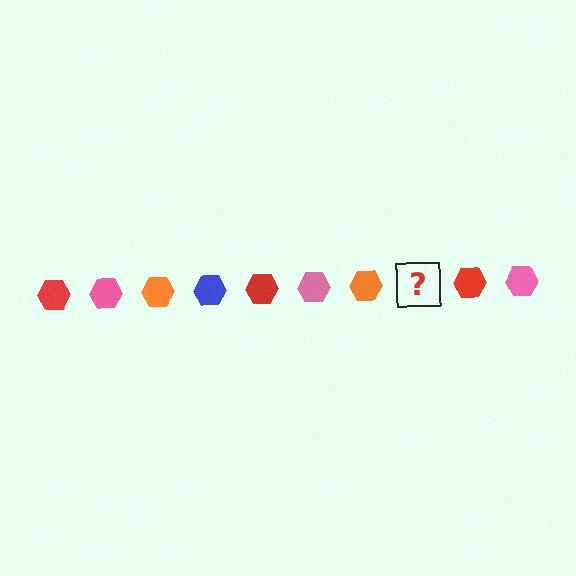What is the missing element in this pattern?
The missing element is a blue hexagon.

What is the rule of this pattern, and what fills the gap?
The rule is that the pattern cycles through red, pink, orange, blue hexagons. The gap should be filled with a blue hexagon.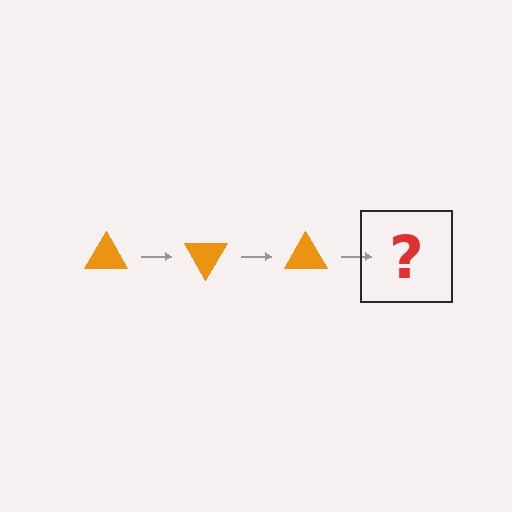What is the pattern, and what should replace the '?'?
The pattern is that the triangle rotates 60 degrees each step. The '?' should be an orange triangle rotated 180 degrees.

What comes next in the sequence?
The next element should be an orange triangle rotated 180 degrees.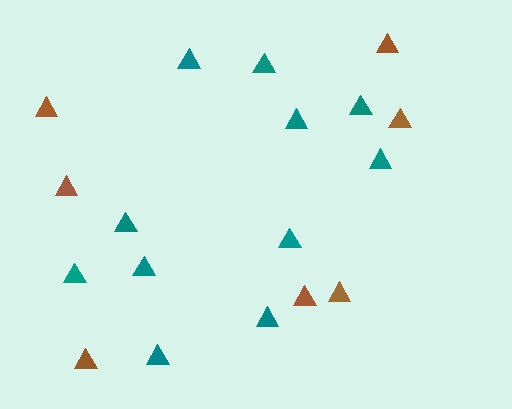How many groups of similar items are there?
There are 2 groups: one group of teal triangles (11) and one group of brown triangles (7).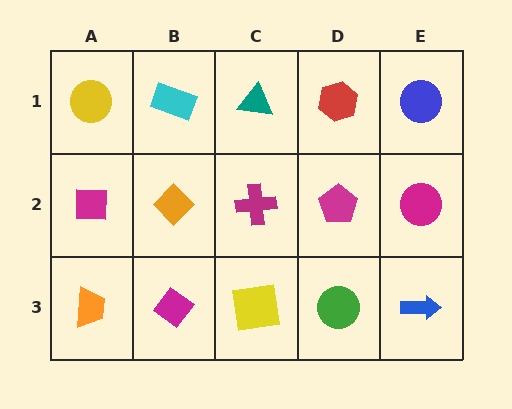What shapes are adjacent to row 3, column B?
An orange diamond (row 2, column B), an orange trapezoid (row 3, column A), a yellow square (row 3, column C).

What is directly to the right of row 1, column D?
A blue circle.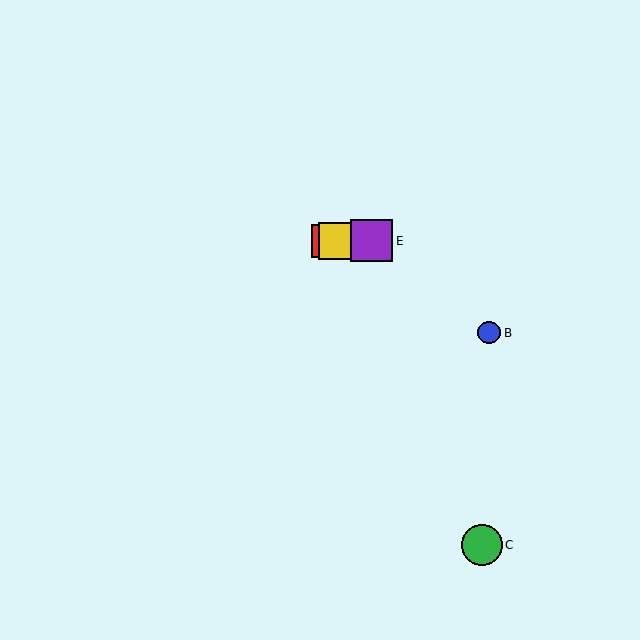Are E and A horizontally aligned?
Yes, both are at y≈241.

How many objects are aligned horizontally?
3 objects (A, D, E) are aligned horizontally.